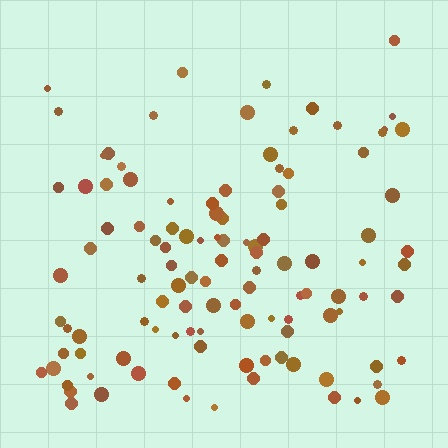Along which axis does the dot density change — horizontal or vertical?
Vertical.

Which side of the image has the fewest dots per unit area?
The top.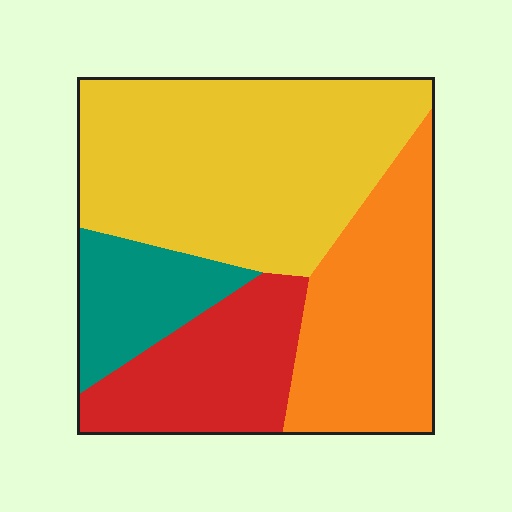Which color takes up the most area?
Yellow, at roughly 45%.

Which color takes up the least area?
Teal, at roughly 10%.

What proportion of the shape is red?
Red covers about 20% of the shape.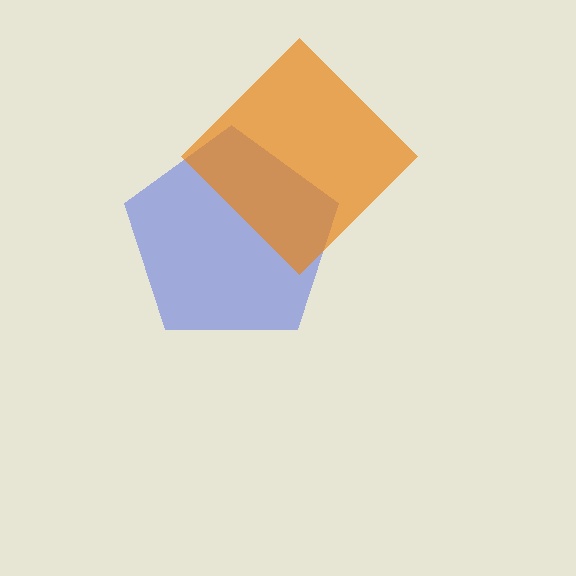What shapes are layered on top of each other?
The layered shapes are: a blue pentagon, an orange diamond.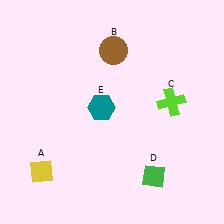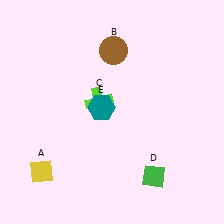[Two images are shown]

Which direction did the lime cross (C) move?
The lime cross (C) moved left.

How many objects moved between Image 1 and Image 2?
1 object moved between the two images.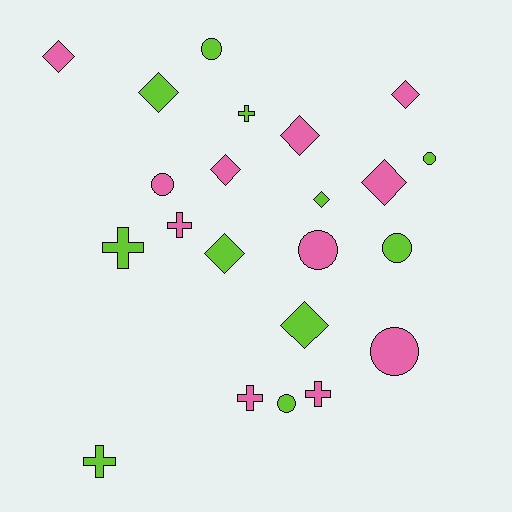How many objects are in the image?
There are 22 objects.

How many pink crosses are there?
There are 3 pink crosses.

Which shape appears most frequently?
Diamond, with 9 objects.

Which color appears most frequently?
Lime, with 11 objects.